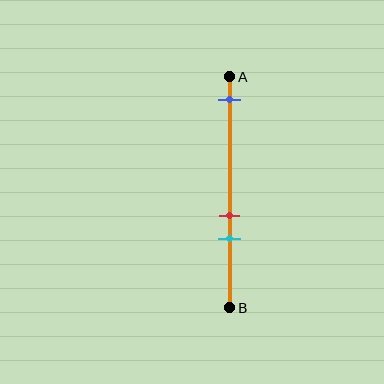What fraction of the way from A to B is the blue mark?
The blue mark is approximately 10% (0.1) of the way from A to B.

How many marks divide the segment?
There are 3 marks dividing the segment.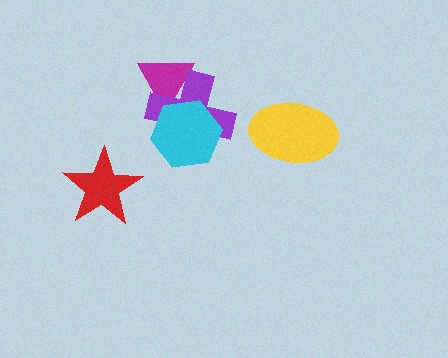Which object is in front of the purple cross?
The cyan hexagon is in front of the purple cross.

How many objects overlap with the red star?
0 objects overlap with the red star.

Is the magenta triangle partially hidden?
Yes, it is partially covered by another shape.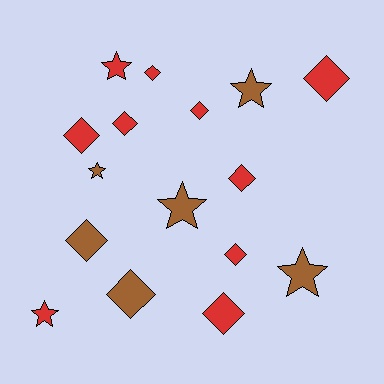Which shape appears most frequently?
Diamond, with 10 objects.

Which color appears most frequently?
Red, with 10 objects.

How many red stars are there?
There are 2 red stars.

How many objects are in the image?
There are 16 objects.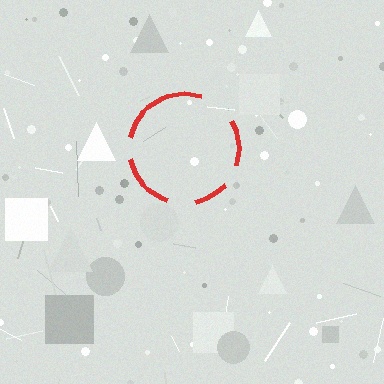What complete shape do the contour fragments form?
The contour fragments form a circle.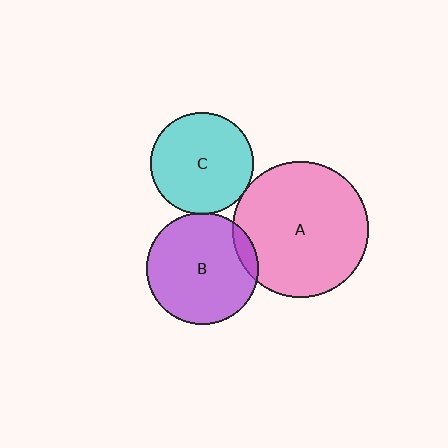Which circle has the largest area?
Circle A (pink).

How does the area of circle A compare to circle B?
Approximately 1.5 times.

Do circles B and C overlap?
Yes.